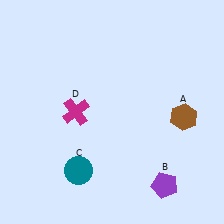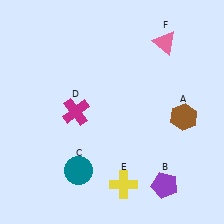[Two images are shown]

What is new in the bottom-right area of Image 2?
A yellow cross (E) was added in the bottom-right area of Image 2.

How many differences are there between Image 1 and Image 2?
There are 2 differences between the two images.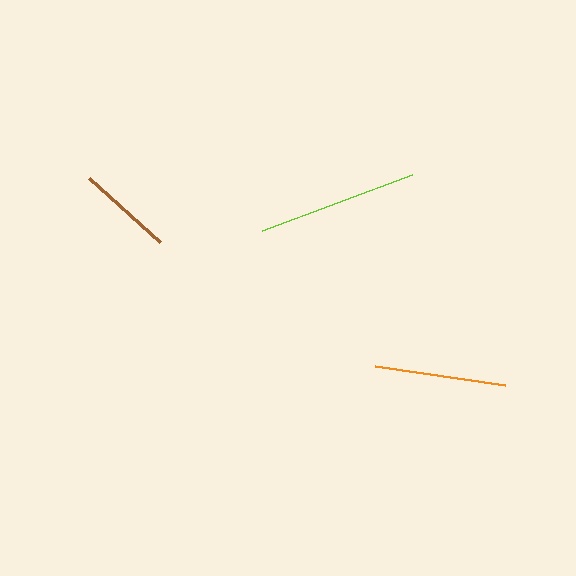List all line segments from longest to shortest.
From longest to shortest: lime, orange, brown.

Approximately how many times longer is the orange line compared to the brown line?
The orange line is approximately 1.4 times the length of the brown line.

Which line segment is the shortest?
The brown line is the shortest at approximately 95 pixels.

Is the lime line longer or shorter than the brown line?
The lime line is longer than the brown line.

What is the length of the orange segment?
The orange segment is approximately 131 pixels long.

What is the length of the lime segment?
The lime segment is approximately 160 pixels long.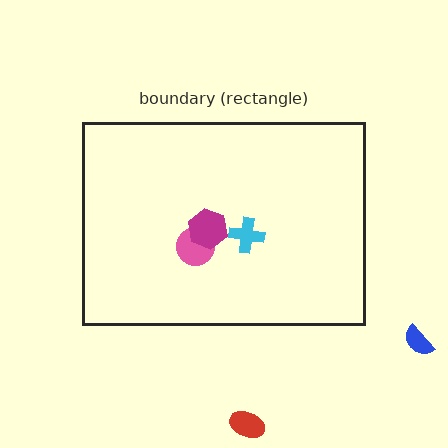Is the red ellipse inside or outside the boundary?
Outside.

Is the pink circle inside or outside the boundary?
Inside.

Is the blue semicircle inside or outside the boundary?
Outside.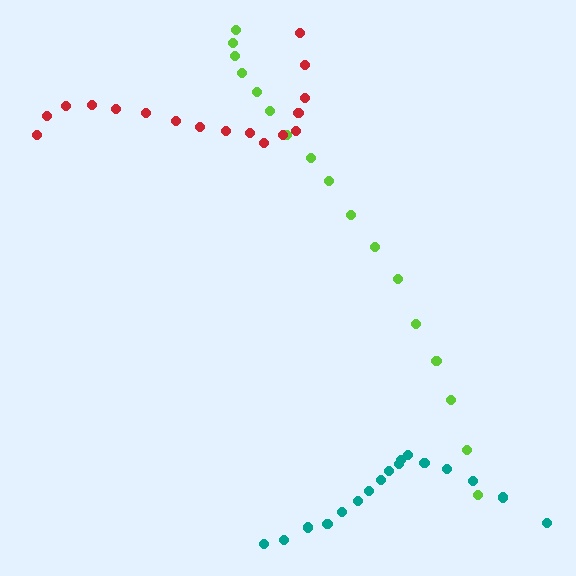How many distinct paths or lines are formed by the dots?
There are 3 distinct paths.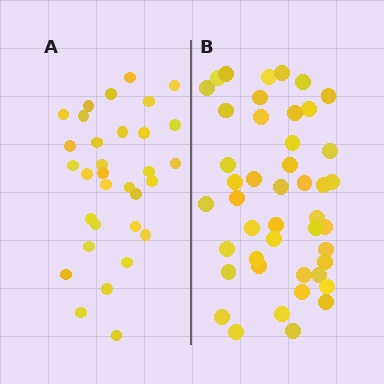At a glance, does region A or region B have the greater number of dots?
Region B (the right region) has more dots.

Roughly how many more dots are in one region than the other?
Region B has approximately 15 more dots than region A.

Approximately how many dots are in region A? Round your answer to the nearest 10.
About 30 dots. (The exact count is 32, which rounds to 30.)